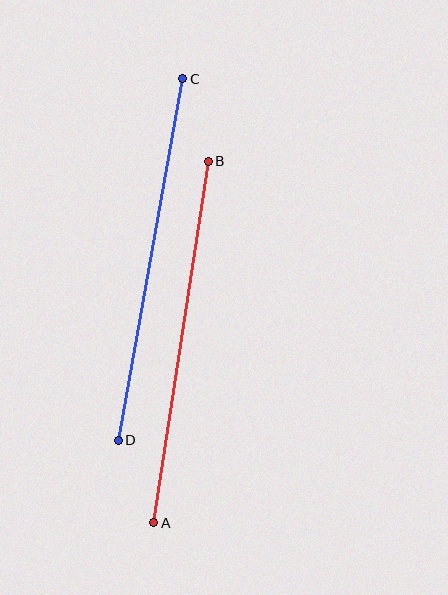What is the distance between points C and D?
The distance is approximately 367 pixels.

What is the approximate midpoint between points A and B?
The midpoint is at approximately (181, 342) pixels.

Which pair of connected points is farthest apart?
Points C and D are farthest apart.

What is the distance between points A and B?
The distance is approximately 366 pixels.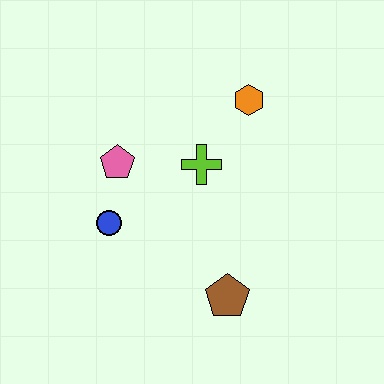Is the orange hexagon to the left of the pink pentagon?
No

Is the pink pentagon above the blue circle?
Yes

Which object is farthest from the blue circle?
The orange hexagon is farthest from the blue circle.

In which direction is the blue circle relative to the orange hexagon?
The blue circle is to the left of the orange hexagon.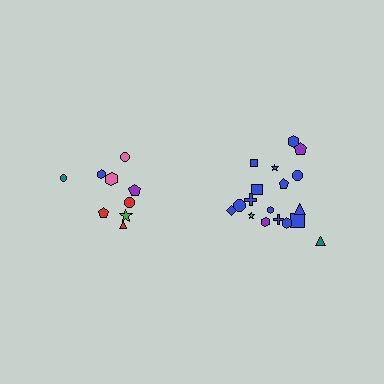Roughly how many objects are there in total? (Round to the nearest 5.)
Roughly 30 objects in total.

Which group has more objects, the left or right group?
The right group.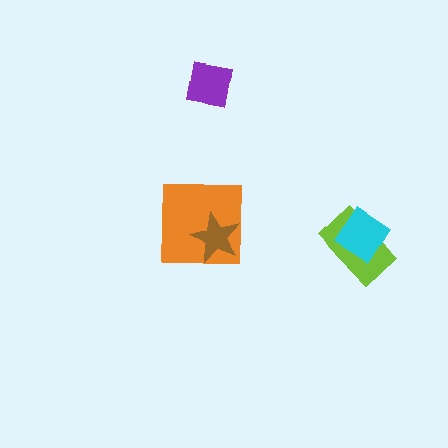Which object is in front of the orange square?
The brown star is in front of the orange square.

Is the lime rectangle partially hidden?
Yes, it is partially covered by another shape.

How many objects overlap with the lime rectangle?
1 object overlaps with the lime rectangle.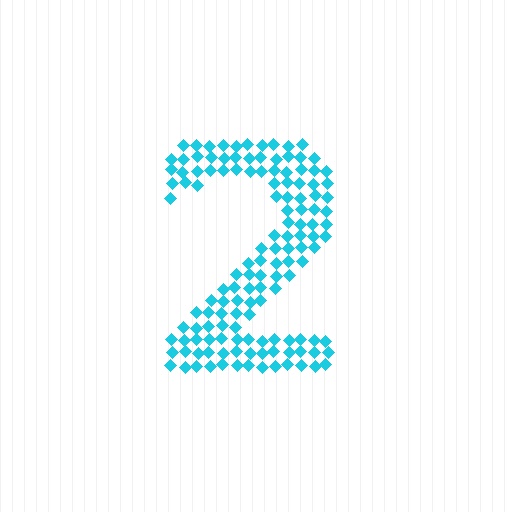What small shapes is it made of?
It is made of small diamonds.